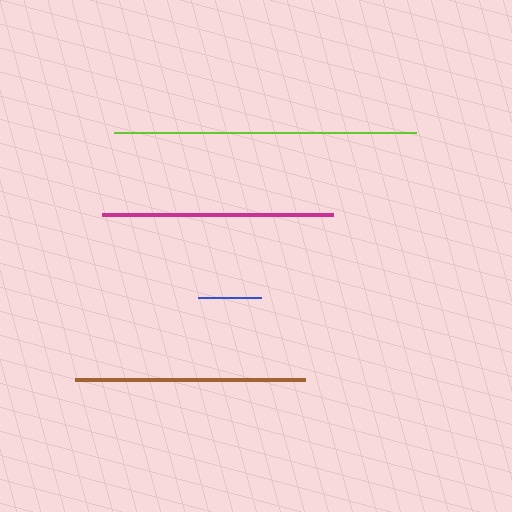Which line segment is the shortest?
The blue line is the shortest at approximately 63 pixels.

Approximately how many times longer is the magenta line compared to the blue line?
The magenta line is approximately 3.7 times the length of the blue line.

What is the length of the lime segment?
The lime segment is approximately 303 pixels long.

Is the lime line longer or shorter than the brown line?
The lime line is longer than the brown line.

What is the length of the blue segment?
The blue segment is approximately 63 pixels long.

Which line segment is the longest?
The lime line is the longest at approximately 303 pixels.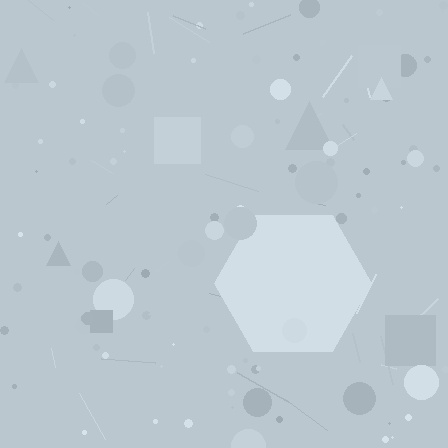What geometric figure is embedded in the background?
A hexagon is embedded in the background.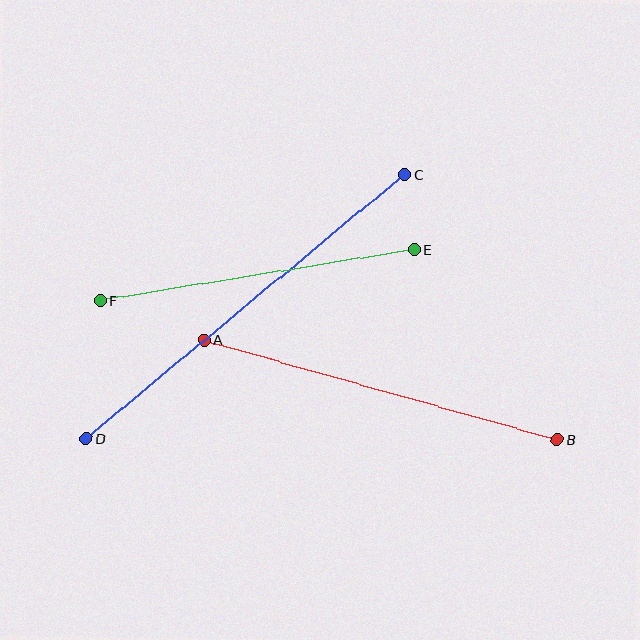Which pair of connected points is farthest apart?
Points C and D are farthest apart.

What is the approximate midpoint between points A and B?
The midpoint is at approximately (381, 390) pixels.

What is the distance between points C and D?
The distance is approximately 414 pixels.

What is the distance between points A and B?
The distance is approximately 367 pixels.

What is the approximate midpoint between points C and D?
The midpoint is at approximately (245, 307) pixels.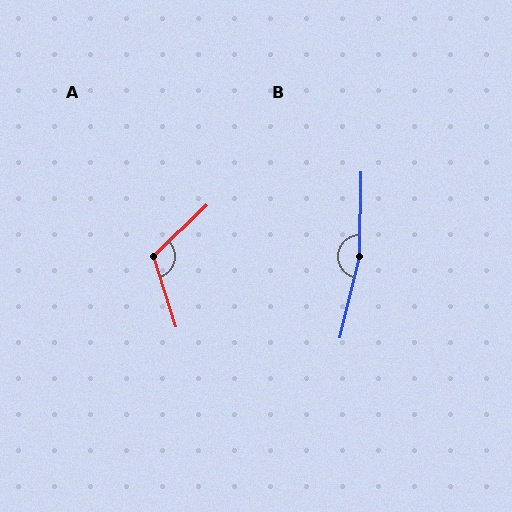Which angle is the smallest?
A, at approximately 116 degrees.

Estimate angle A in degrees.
Approximately 116 degrees.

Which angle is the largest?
B, at approximately 168 degrees.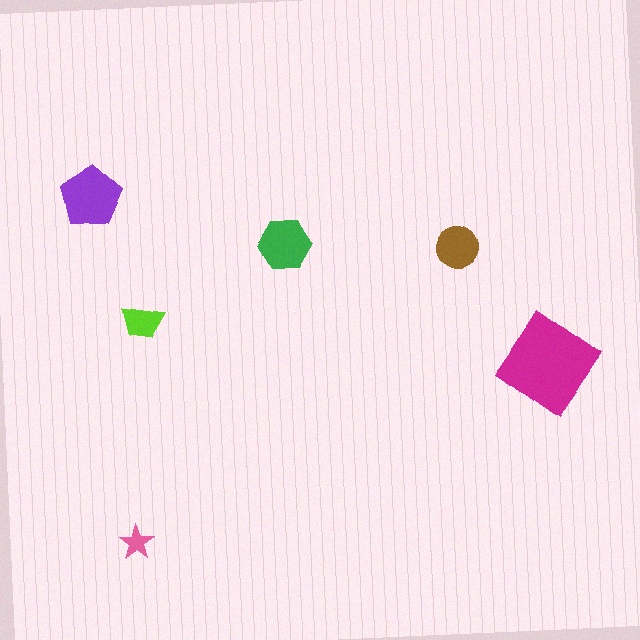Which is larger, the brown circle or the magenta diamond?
The magenta diamond.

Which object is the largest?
The magenta diamond.